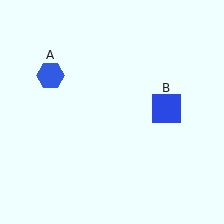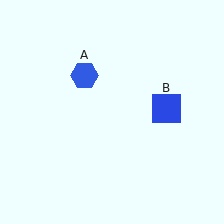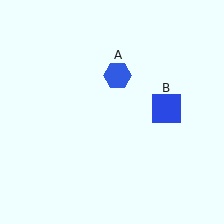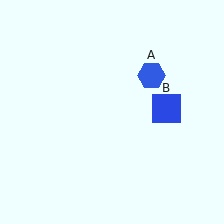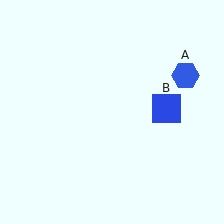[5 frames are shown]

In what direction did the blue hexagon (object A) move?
The blue hexagon (object A) moved right.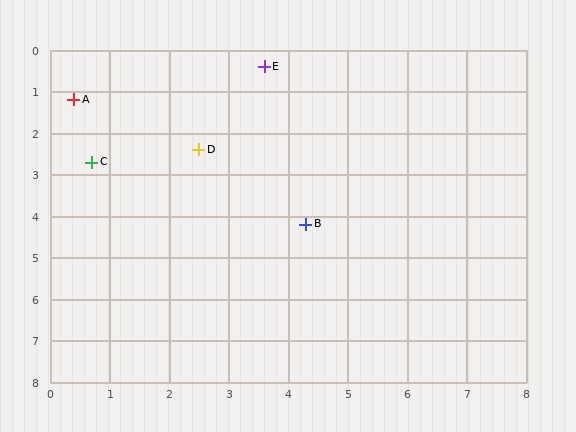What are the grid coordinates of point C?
Point C is at approximately (0.7, 2.7).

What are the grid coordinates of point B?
Point B is at approximately (4.3, 4.2).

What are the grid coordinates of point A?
Point A is at approximately (0.4, 1.2).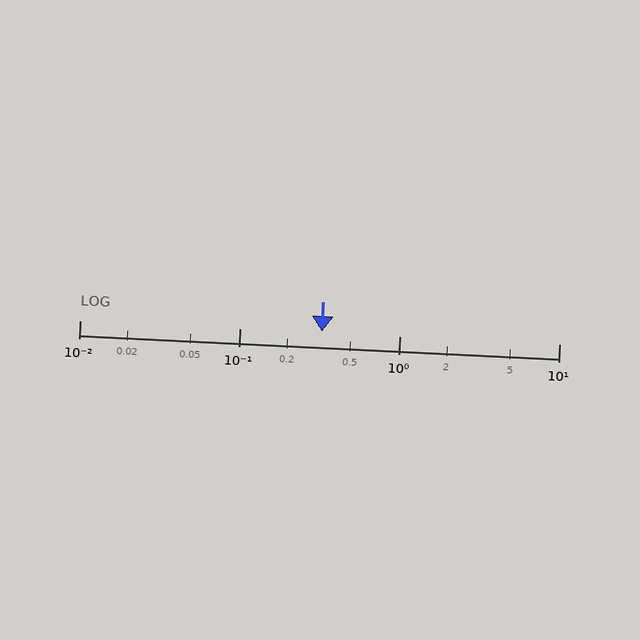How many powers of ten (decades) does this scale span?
The scale spans 3 decades, from 0.01 to 10.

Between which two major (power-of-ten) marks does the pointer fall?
The pointer is between 0.1 and 1.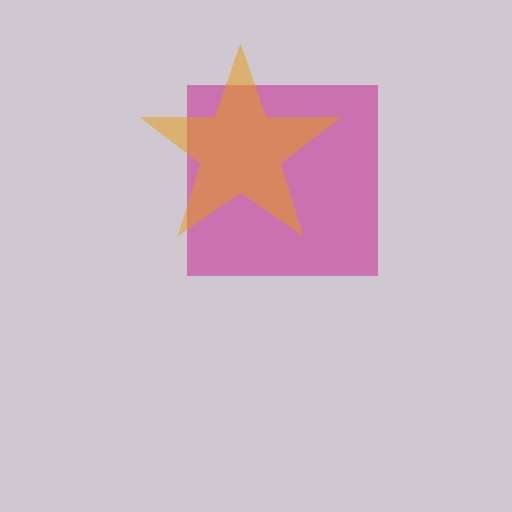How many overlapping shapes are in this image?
There are 2 overlapping shapes in the image.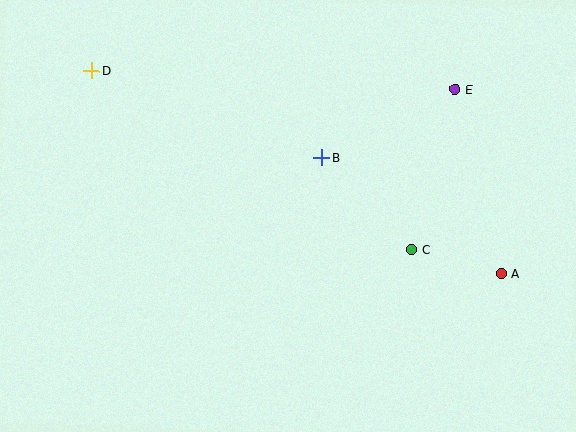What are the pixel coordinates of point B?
Point B is at (322, 157).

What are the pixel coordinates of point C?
Point C is at (412, 250).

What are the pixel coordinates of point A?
Point A is at (501, 273).